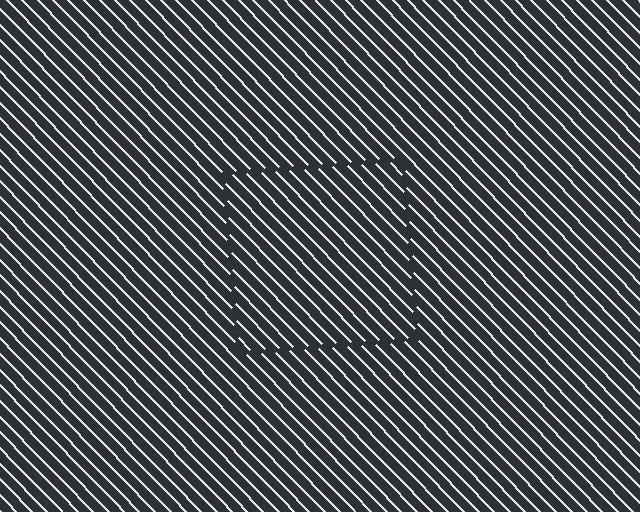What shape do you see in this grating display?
An illusory square. The interior of the shape contains the same grating, shifted by half a period — the contour is defined by the phase discontinuity where line-ends from the inner and outer gratings abut.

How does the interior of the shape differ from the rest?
The interior of the shape contains the same grating, shifted by half a period — the contour is defined by the phase discontinuity where line-ends from the inner and outer gratings abut.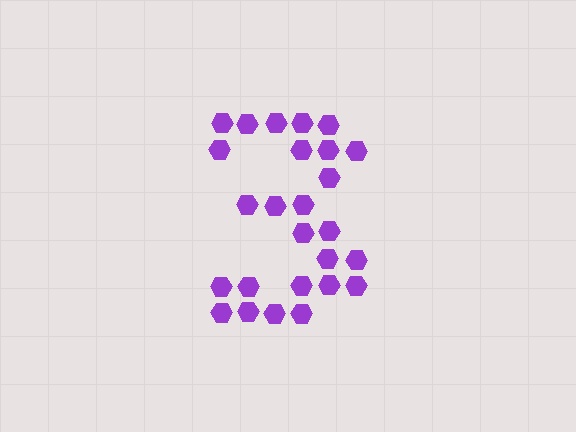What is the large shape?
The large shape is the digit 3.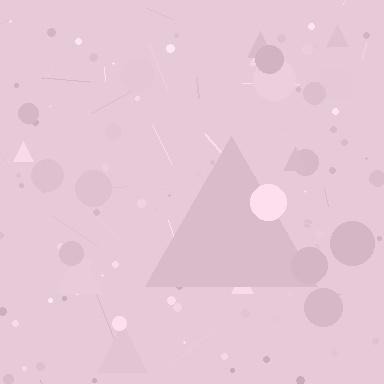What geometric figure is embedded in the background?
A triangle is embedded in the background.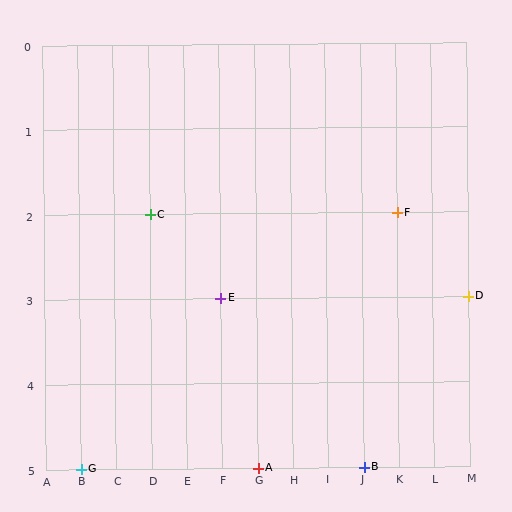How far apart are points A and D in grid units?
Points A and D are 6 columns and 2 rows apart (about 6.3 grid units diagonally).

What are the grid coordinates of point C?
Point C is at grid coordinates (D, 2).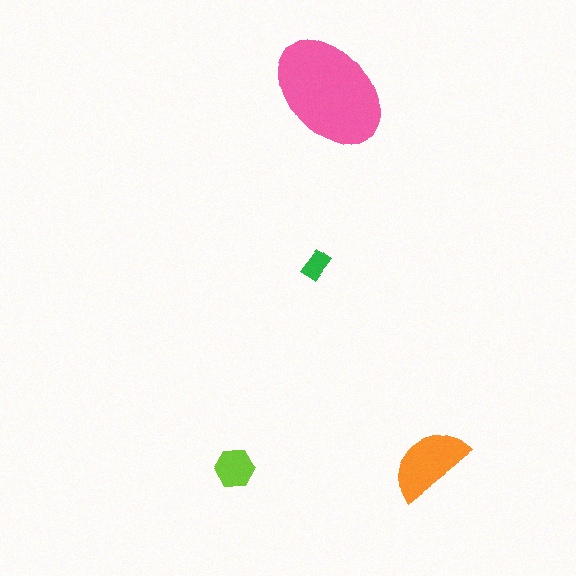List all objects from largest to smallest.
The pink ellipse, the orange semicircle, the lime hexagon, the green rectangle.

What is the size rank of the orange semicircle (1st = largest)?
2nd.